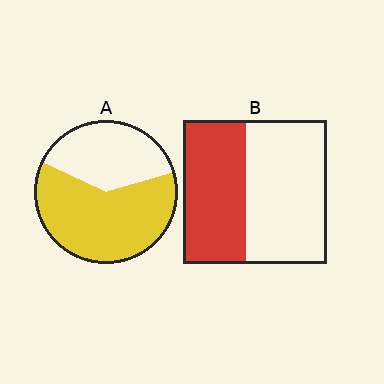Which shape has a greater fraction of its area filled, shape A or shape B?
Shape A.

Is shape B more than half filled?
No.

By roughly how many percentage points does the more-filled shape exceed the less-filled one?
By roughly 20 percentage points (A over B).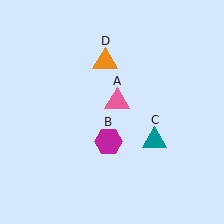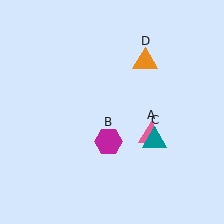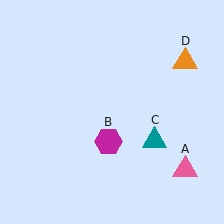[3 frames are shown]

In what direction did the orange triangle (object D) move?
The orange triangle (object D) moved right.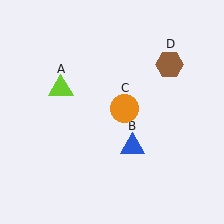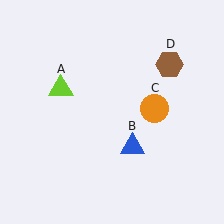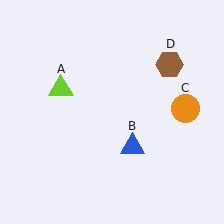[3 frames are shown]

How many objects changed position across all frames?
1 object changed position: orange circle (object C).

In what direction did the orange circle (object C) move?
The orange circle (object C) moved right.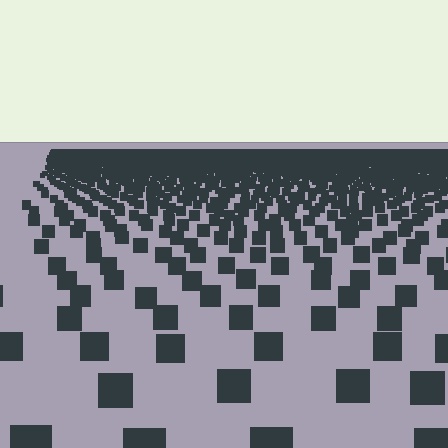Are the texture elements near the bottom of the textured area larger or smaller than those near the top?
Larger. Near the bottom, elements are closer to the viewer and appear at a bigger on-screen size.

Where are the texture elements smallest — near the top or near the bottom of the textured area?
Near the top.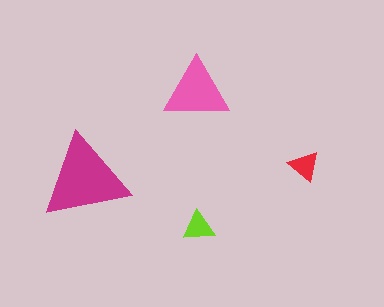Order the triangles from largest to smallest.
the magenta one, the pink one, the lime one, the red one.